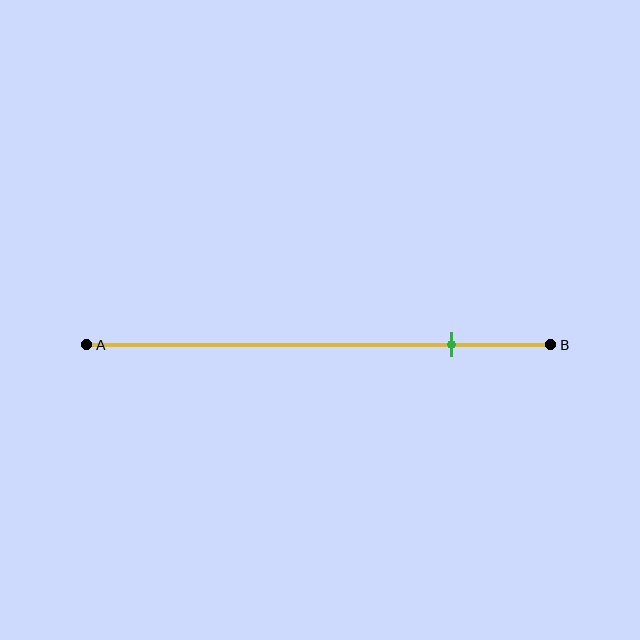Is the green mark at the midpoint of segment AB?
No, the mark is at about 80% from A, not at the 50% midpoint.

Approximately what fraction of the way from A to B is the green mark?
The green mark is approximately 80% of the way from A to B.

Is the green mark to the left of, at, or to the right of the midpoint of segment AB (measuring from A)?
The green mark is to the right of the midpoint of segment AB.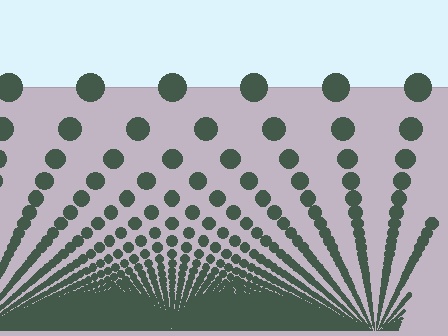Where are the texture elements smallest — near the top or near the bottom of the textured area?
Near the bottom.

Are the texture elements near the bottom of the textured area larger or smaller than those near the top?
Smaller. The gradient is inverted — elements near the bottom are smaller and denser.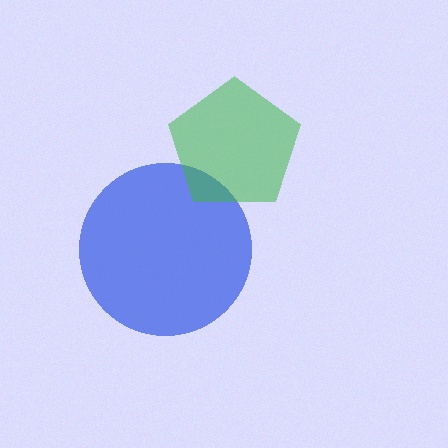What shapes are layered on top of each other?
The layered shapes are: a blue circle, a green pentagon.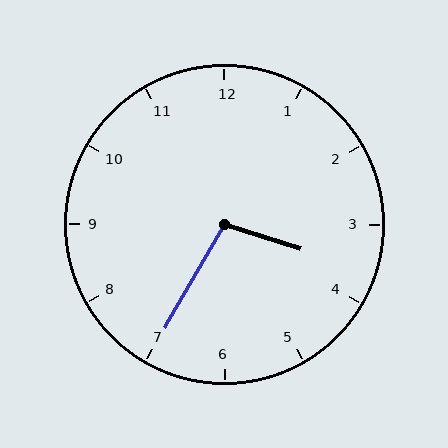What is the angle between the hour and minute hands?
Approximately 102 degrees.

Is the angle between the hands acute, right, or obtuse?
It is obtuse.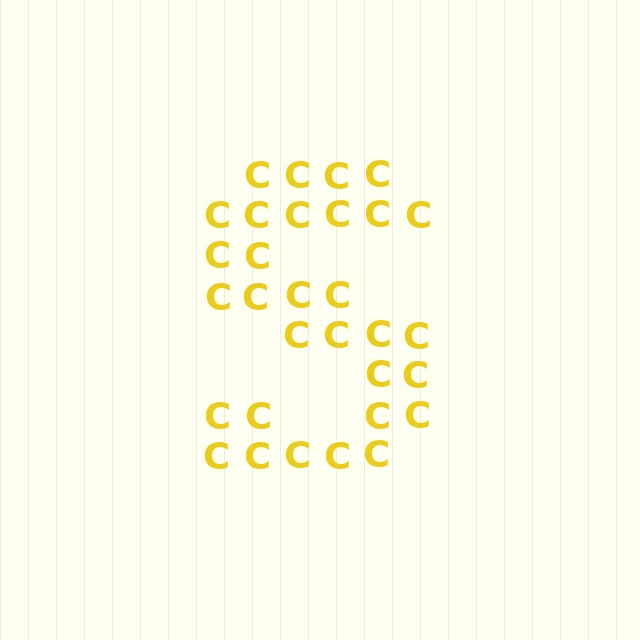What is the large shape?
The large shape is the letter S.